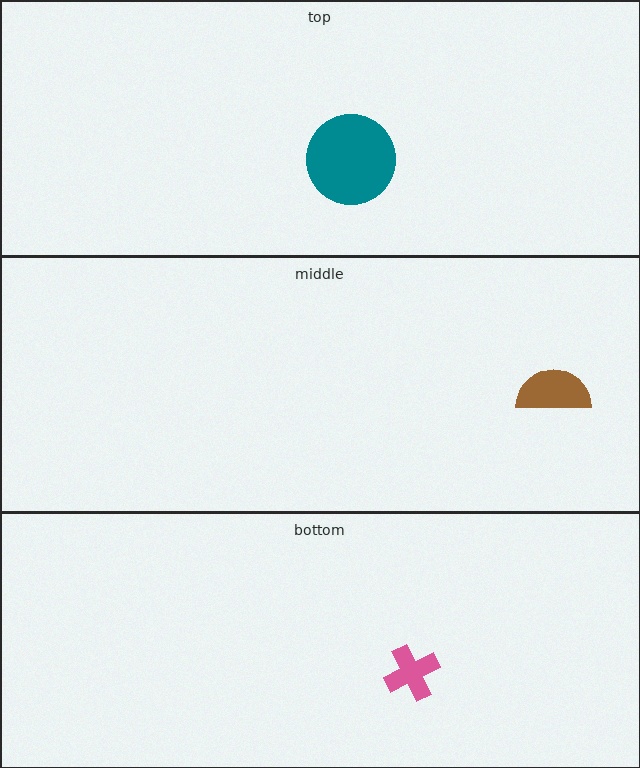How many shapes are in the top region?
1.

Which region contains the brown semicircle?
The middle region.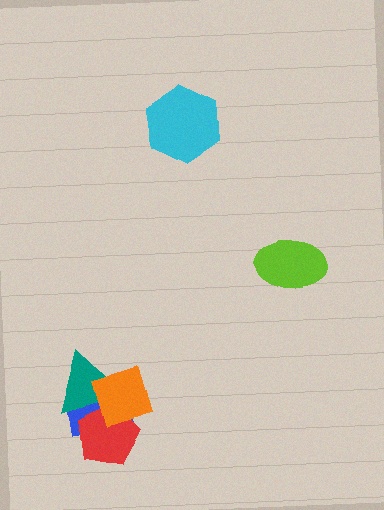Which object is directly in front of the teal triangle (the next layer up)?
The red pentagon is directly in front of the teal triangle.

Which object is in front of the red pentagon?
The orange diamond is in front of the red pentagon.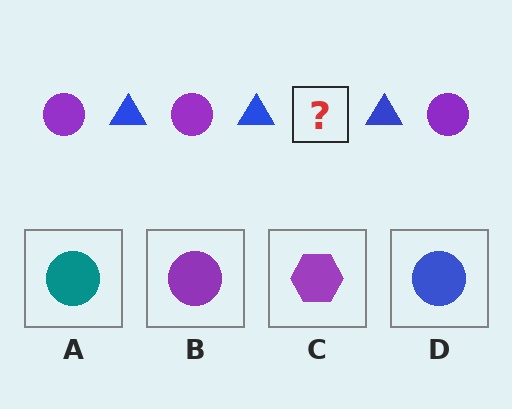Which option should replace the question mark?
Option B.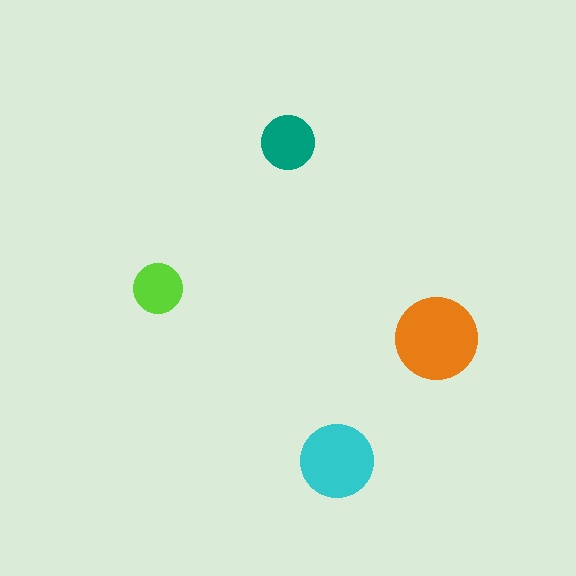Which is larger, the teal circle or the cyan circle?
The cyan one.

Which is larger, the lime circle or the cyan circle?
The cyan one.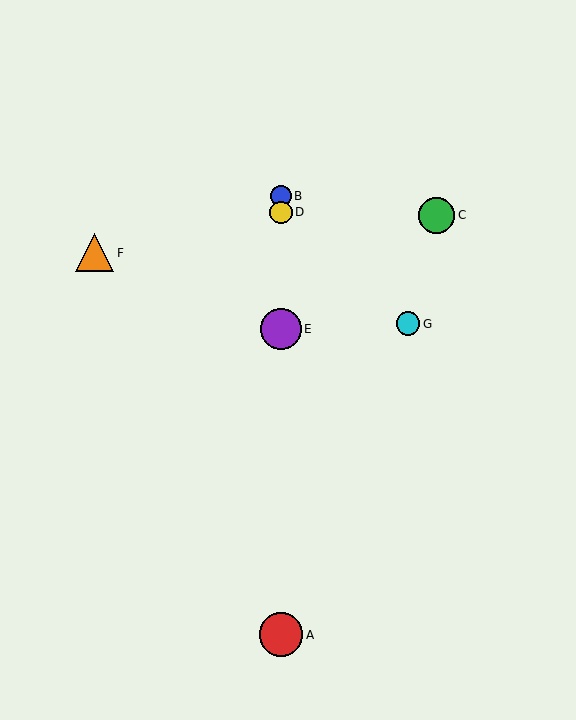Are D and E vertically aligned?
Yes, both are at x≈281.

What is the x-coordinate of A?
Object A is at x≈281.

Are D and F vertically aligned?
No, D is at x≈281 and F is at x≈95.